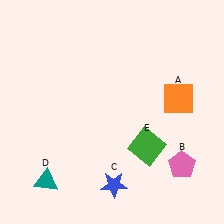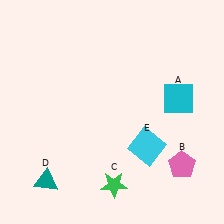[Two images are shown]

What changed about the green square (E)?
In Image 1, E is green. In Image 2, it changed to cyan.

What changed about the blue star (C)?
In Image 1, C is blue. In Image 2, it changed to green.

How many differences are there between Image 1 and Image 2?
There are 3 differences between the two images.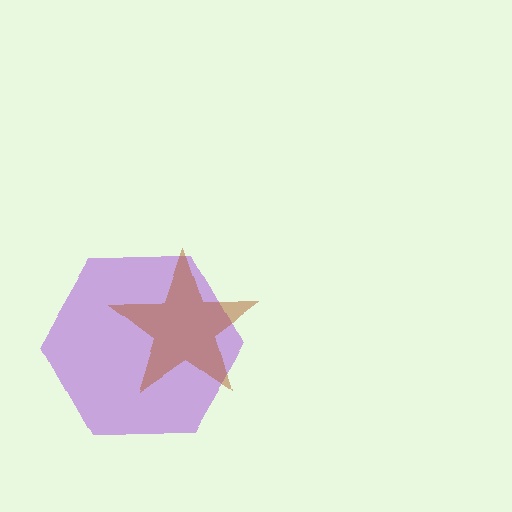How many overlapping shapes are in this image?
There are 2 overlapping shapes in the image.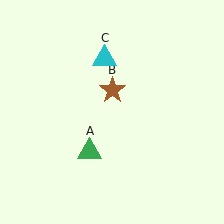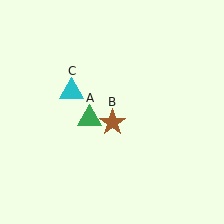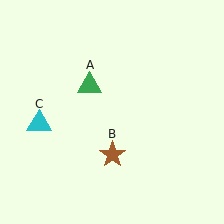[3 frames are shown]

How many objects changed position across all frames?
3 objects changed position: green triangle (object A), brown star (object B), cyan triangle (object C).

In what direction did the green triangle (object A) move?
The green triangle (object A) moved up.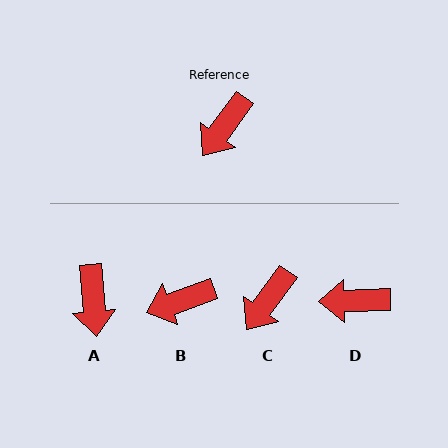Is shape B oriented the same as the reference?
No, it is off by about 34 degrees.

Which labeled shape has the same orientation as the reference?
C.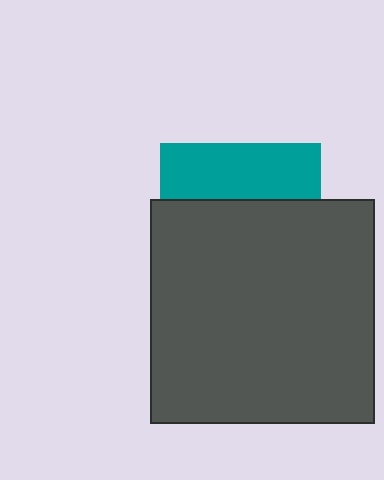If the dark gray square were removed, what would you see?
You would see the complete teal square.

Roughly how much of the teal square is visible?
A small part of it is visible (roughly 35%).